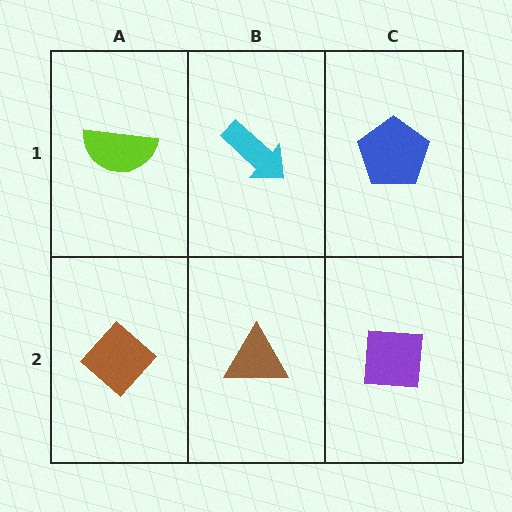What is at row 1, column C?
A blue pentagon.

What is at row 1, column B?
A cyan arrow.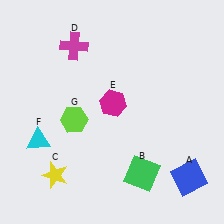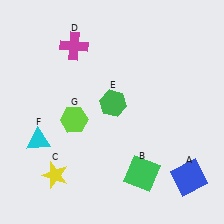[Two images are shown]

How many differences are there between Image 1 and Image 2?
There is 1 difference between the two images.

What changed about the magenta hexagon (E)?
In Image 1, E is magenta. In Image 2, it changed to green.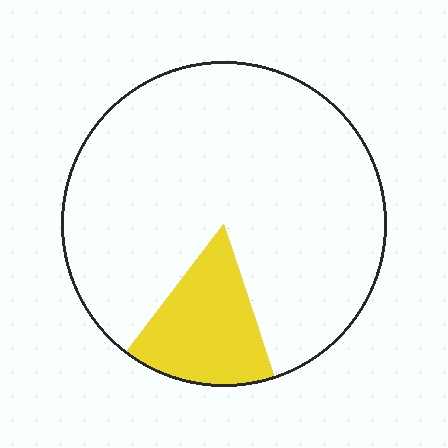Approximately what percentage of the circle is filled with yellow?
Approximately 15%.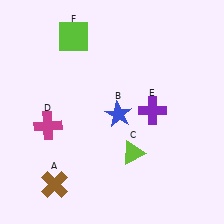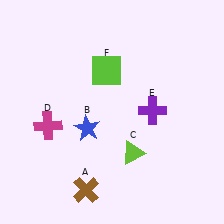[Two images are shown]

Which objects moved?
The objects that moved are: the brown cross (A), the blue star (B), the lime square (F).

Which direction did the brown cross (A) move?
The brown cross (A) moved right.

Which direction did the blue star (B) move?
The blue star (B) moved left.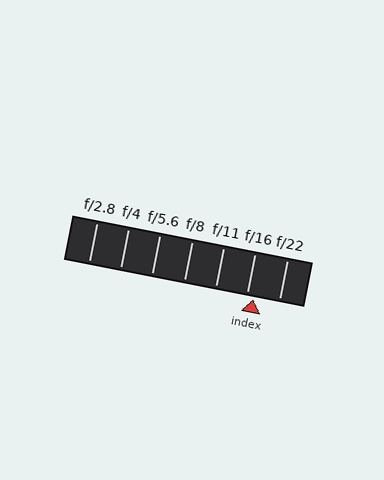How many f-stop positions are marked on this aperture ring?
There are 7 f-stop positions marked.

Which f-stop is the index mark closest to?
The index mark is closest to f/16.